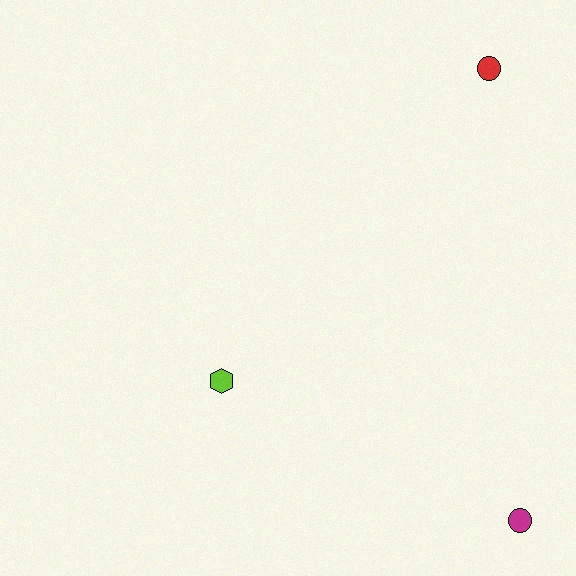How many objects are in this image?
There are 3 objects.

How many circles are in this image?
There are 2 circles.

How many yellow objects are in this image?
There are no yellow objects.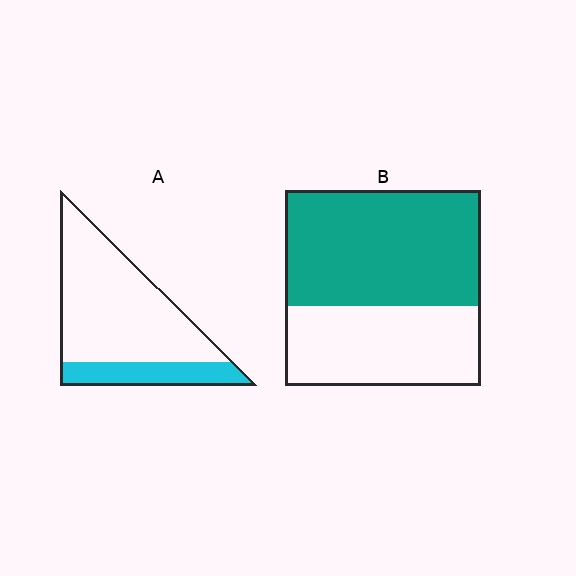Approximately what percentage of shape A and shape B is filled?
A is approximately 25% and B is approximately 60%.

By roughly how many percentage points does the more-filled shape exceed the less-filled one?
By roughly 35 percentage points (B over A).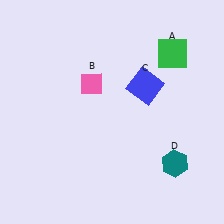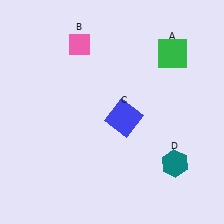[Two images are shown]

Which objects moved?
The objects that moved are: the pink diamond (B), the blue square (C).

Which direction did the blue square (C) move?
The blue square (C) moved down.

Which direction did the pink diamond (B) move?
The pink diamond (B) moved up.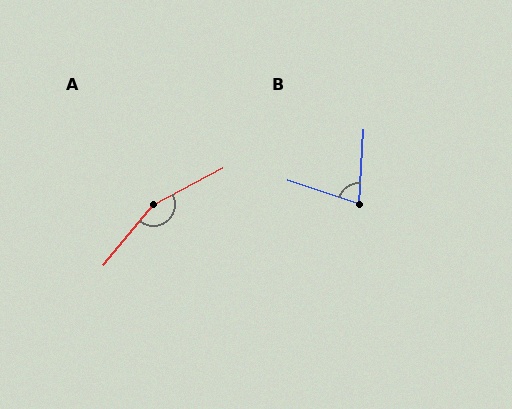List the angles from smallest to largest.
B (75°), A (157°).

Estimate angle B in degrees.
Approximately 75 degrees.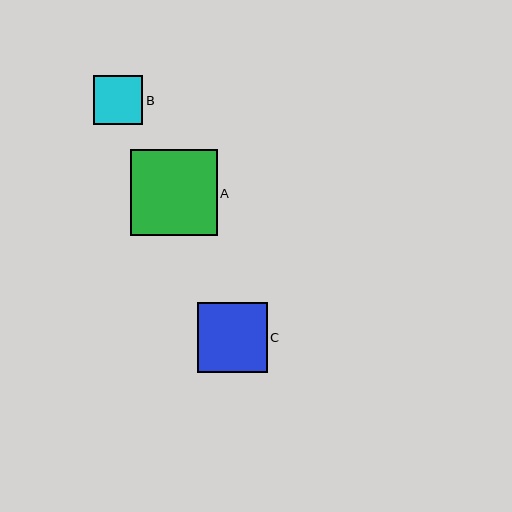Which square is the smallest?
Square B is the smallest with a size of approximately 49 pixels.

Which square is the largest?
Square A is the largest with a size of approximately 86 pixels.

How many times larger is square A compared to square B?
Square A is approximately 1.8 times the size of square B.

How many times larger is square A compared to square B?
Square A is approximately 1.8 times the size of square B.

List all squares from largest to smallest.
From largest to smallest: A, C, B.